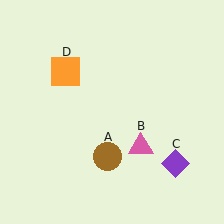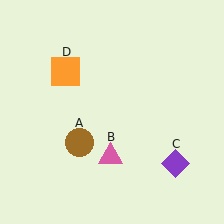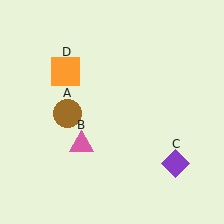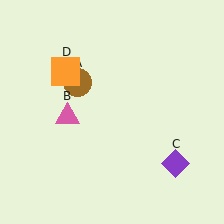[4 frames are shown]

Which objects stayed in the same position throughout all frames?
Purple diamond (object C) and orange square (object D) remained stationary.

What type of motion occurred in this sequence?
The brown circle (object A), pink triangle (object B) rotated clockwise around the center of the scene.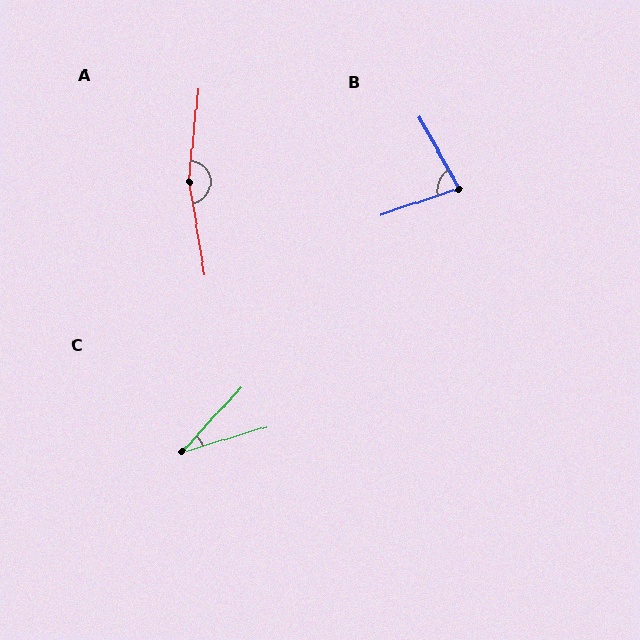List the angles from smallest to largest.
C (30°), B (79°), A (165°).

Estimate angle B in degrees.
Approximately 79 degrees.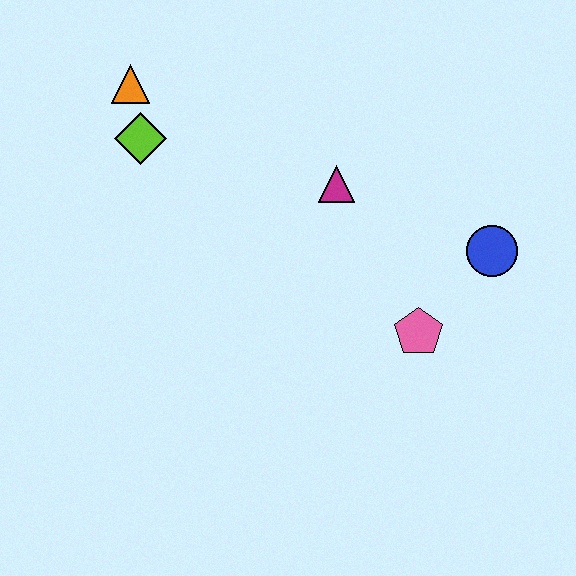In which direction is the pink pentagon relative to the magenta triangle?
The pink pentagon is below the magenta triangle.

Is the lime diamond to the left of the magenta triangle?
Yes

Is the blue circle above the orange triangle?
No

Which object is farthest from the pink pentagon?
The orange triangle is farthest from the pink pentagon.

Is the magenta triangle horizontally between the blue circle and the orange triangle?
Yes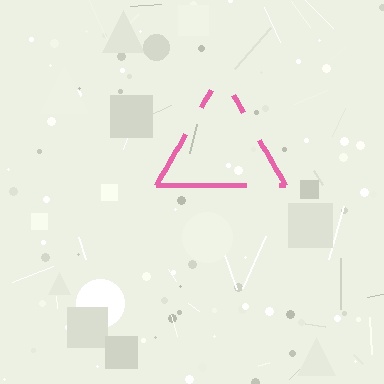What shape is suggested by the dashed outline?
The dashed outline suggests a triangle.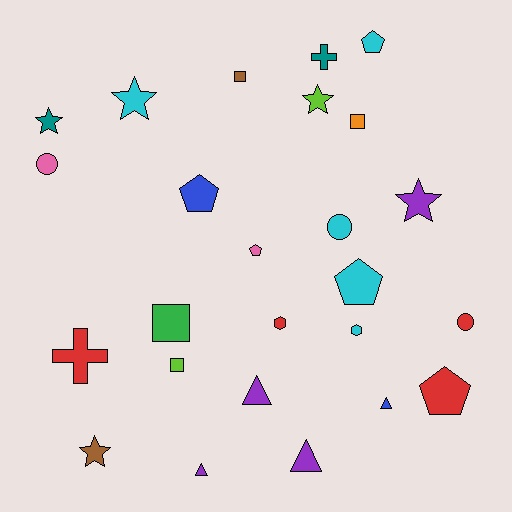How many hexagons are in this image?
There are 2 hexagons.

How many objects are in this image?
There are 25 objects.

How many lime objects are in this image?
There are 2 lime objects.